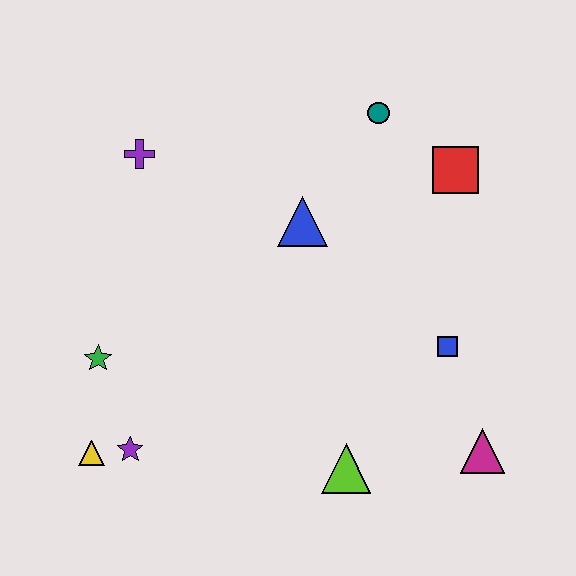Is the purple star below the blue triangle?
Yes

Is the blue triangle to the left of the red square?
Yes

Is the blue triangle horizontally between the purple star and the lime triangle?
Yes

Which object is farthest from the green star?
The red square is farthest from the green star.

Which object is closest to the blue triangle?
The teal circle is closest to the blue triangle.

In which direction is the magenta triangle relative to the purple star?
The magenta triangle is to the right of the purple star.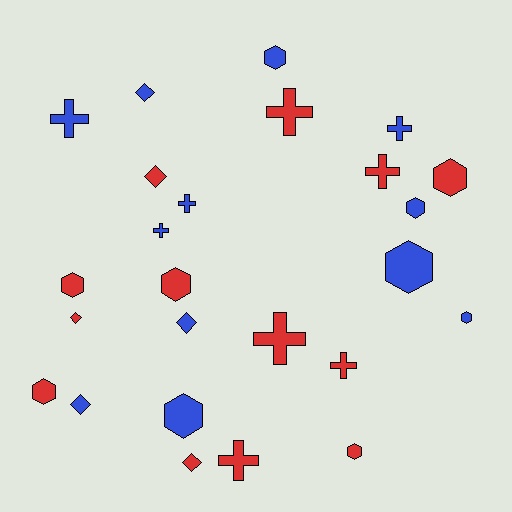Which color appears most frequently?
Red, with 13 objects.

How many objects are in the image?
There are 25 objects.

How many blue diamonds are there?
There are 3 blue diamonds.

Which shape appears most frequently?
Hexagon, with 10 objects.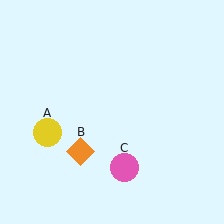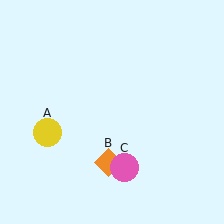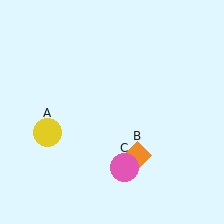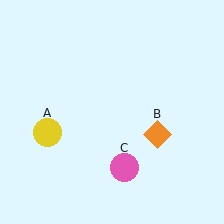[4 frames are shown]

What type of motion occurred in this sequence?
The orange diamond (object B) rotated counterclockwise around the center of the scene.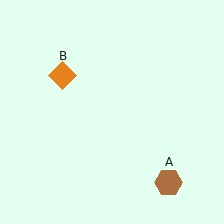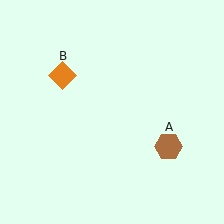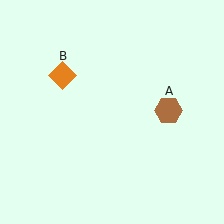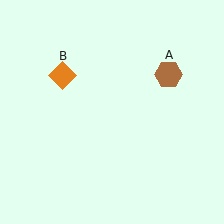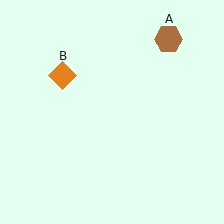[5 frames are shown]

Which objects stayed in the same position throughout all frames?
Orange diamond (object B) remained stationary.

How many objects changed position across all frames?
1 object changed position: brown hexagon (object A).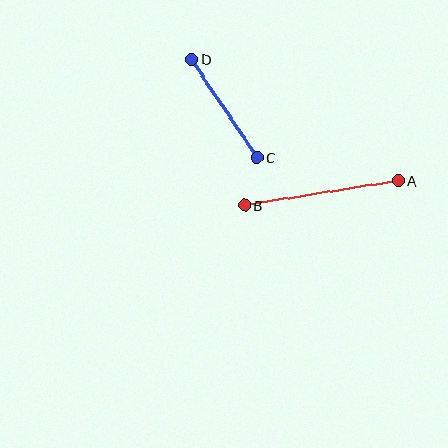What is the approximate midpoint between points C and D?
The midpoint is at approximately (224, 108) pixels.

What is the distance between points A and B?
The distance is approximately 156 pixels.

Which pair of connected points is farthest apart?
Points A and B are farthest apart.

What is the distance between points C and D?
The distance is approximately 118 pixels.